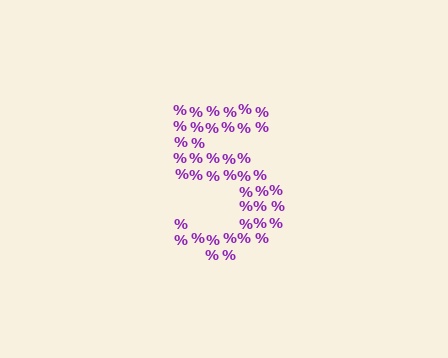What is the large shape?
The large shape is the digit 5.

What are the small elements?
The small elements are percent signs.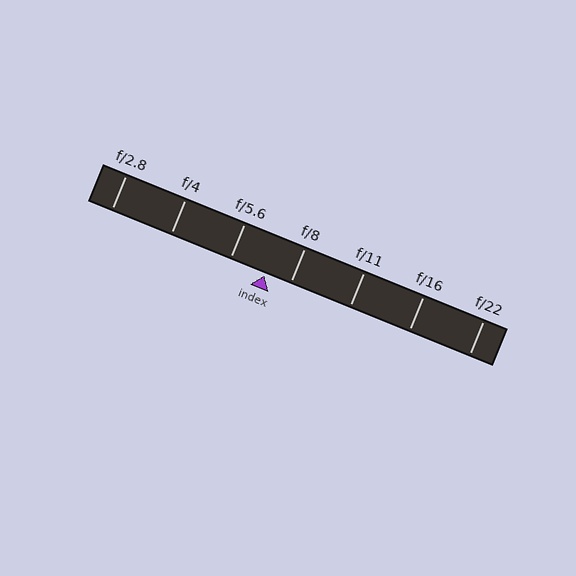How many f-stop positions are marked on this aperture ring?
There are 7 f-stop positions marked.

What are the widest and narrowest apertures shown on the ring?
The widest aperture shown is f/2.8 and the narrowest is f/22.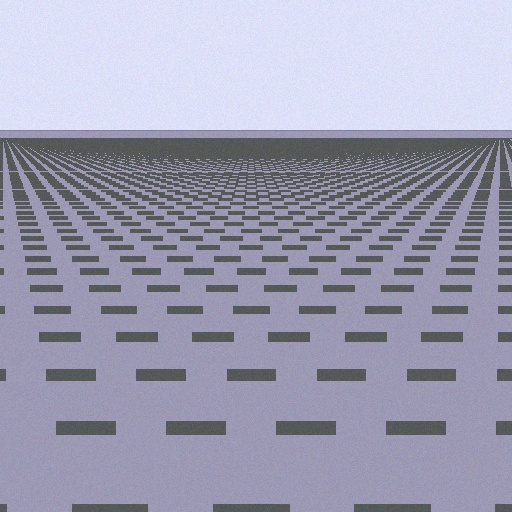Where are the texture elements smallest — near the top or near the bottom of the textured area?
Near the top.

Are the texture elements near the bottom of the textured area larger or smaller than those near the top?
Larger. Near the bottom, elements are closer to the viewer and appear at a bigger on-screen size.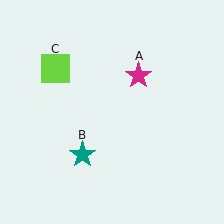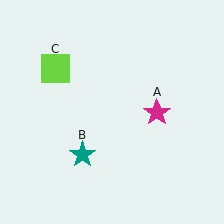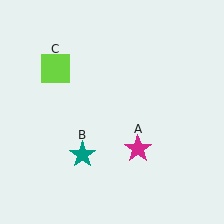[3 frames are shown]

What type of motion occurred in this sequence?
The magenta star (object A) rotated clockwise around the center of the scene.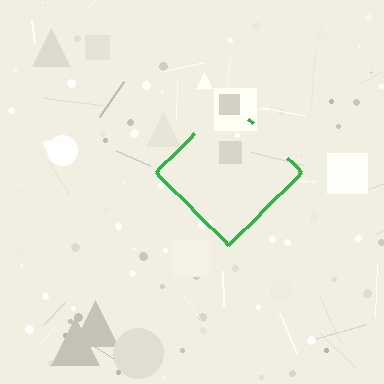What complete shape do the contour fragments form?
The contour fragments form a diamond.